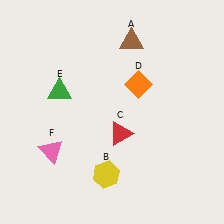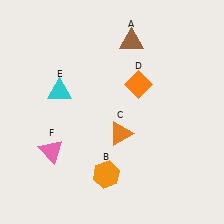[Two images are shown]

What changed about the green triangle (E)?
In Image 1, E is green. In Image 2, it changed to cyan.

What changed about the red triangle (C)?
In Image 1, C is red. In Image 2, it changed to orange.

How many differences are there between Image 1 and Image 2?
There are 3 differences between the two images.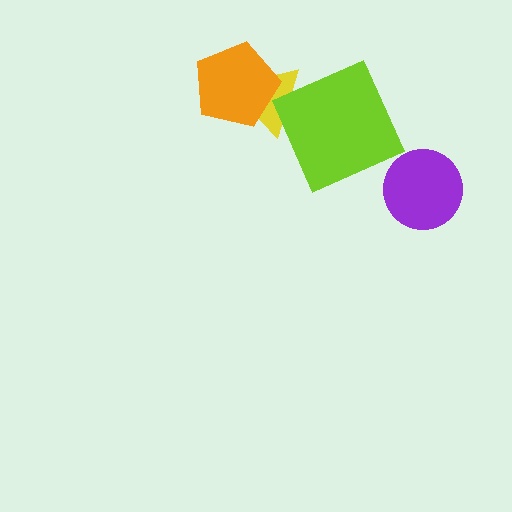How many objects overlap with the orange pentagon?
1 object overlaps with the orange pentagon.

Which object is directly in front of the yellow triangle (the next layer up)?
The lime square is directly in front of the yellow triangle.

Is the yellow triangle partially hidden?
Yes, it is partially covered by another shape.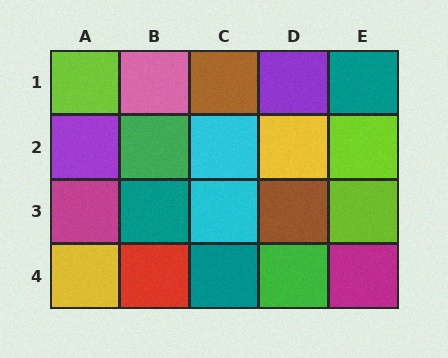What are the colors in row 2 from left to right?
Purple, green, cyan, yellow, lime.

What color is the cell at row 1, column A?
Lime.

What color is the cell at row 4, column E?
Magenta.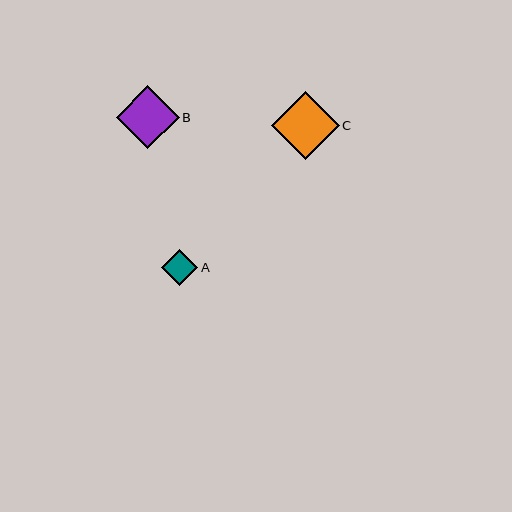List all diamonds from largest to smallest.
From largest to smallest: C, B, A.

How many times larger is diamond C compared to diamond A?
Diamond C is approximately 1.9 times the size of diamond A.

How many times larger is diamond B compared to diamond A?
Diamond B is approximately 1.7 times the size of diamond A.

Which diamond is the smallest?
Diamond A is the smallest with a size of approximately 36 pixels.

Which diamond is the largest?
Diamond C is the largest with a size of approximately 68 pixels.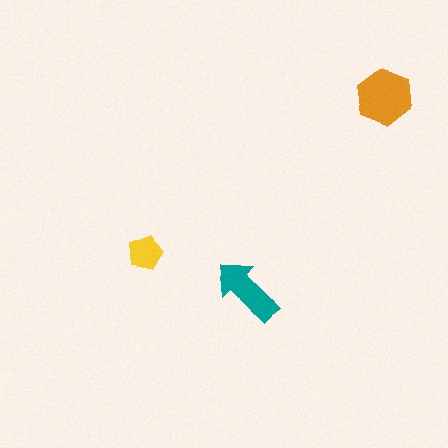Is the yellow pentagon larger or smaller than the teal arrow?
Smaller.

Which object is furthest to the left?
The yellow pentagon is leftmost.